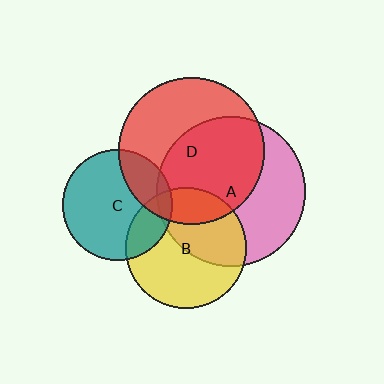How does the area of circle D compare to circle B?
Approximately 1.5 times.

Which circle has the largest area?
Circle A (pink).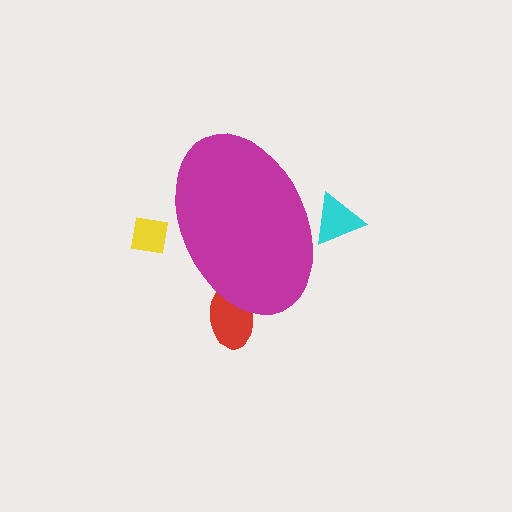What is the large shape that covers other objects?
A magenta ellipse.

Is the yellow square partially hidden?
Yes, the yellow square is partially hidden behind the magenta ellipse.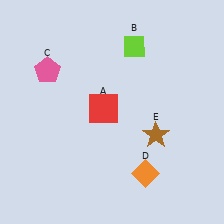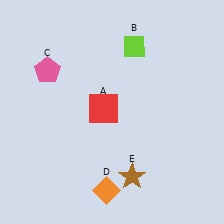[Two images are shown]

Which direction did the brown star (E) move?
The brown star (E) moved down.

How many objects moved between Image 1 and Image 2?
2 objects moved between the two images.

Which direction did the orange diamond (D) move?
The orange diamond (D) moved left.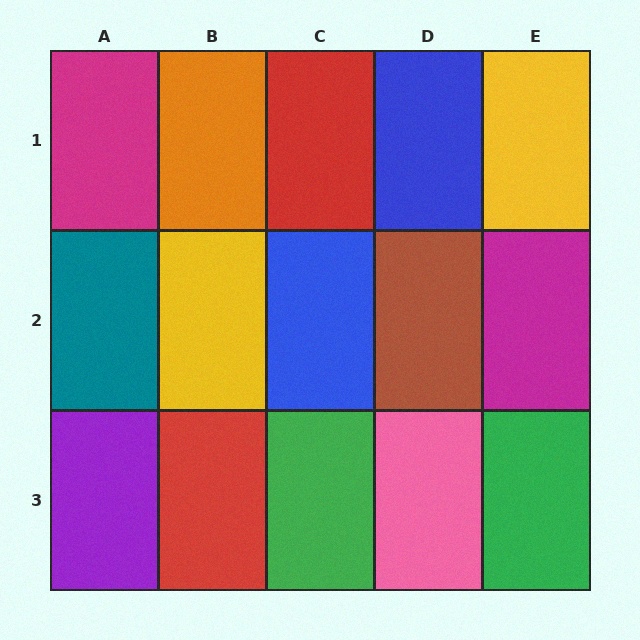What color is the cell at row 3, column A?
Purple.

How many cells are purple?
1 cell is purple.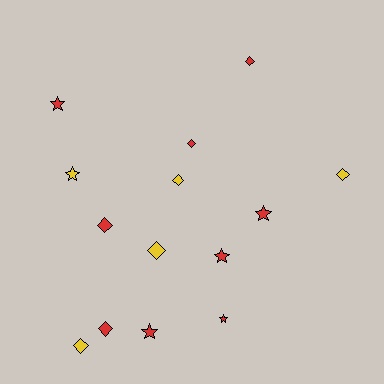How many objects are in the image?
There are 14 objects.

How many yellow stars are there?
There is 1 yellow star.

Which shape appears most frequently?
Diamond, with 8 objects.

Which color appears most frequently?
Red, with 9 objects.